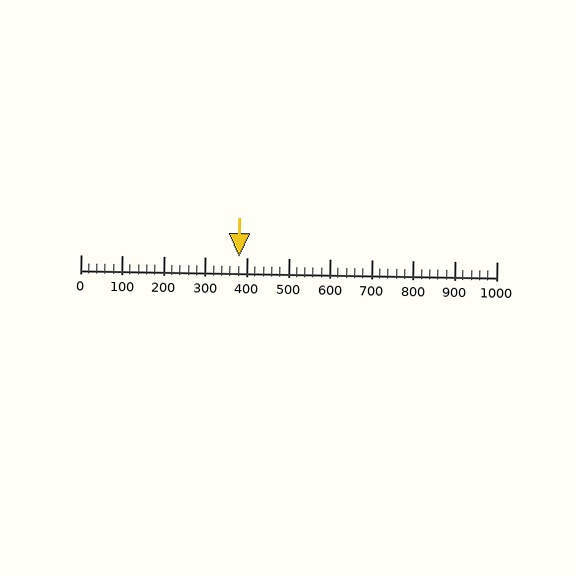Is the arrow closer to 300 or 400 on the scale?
The arrow is closer to 400.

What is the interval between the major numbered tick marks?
The major tick marks are spaced 100 units apart.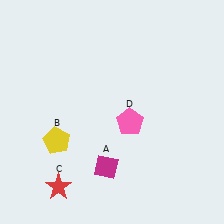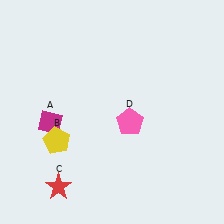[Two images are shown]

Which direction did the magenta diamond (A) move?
The magenta diamond (A) moved left.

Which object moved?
The magenta diamond (A) moved left.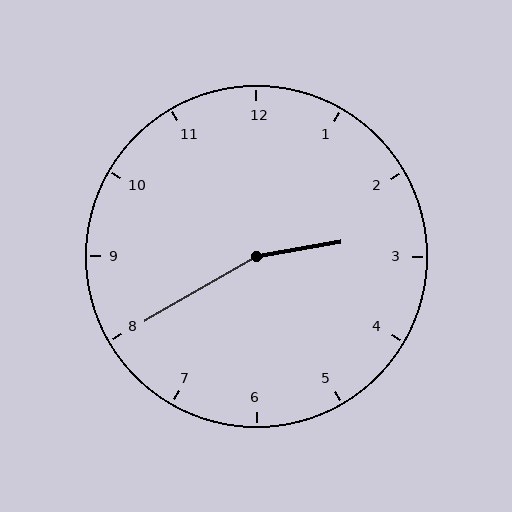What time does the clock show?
2:40.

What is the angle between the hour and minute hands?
Approximately 160 degrees.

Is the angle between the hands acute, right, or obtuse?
It is obtuse.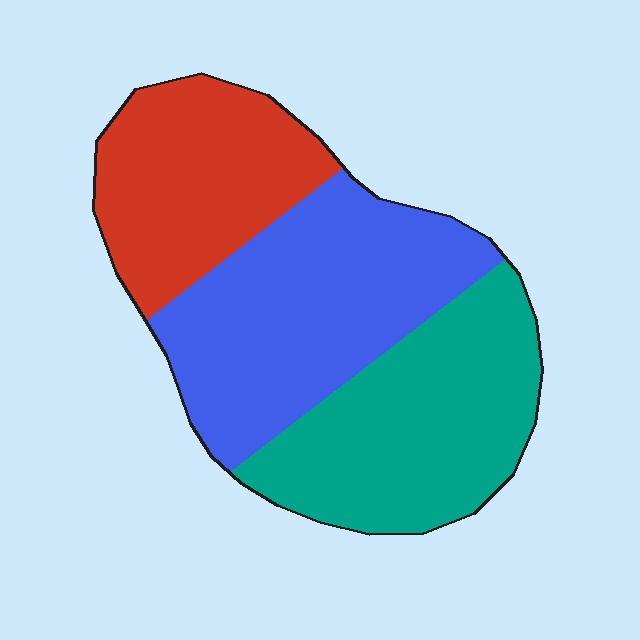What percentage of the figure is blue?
Blue covers around 40% of the figure.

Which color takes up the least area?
Red, at roughly 25%.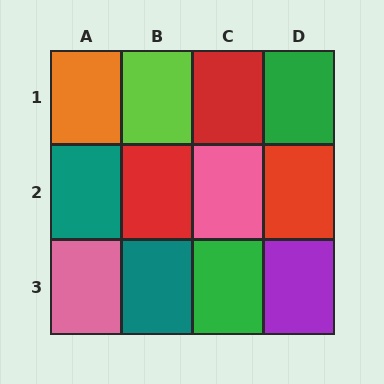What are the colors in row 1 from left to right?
Orange, lime, red, green.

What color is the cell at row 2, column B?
Red.